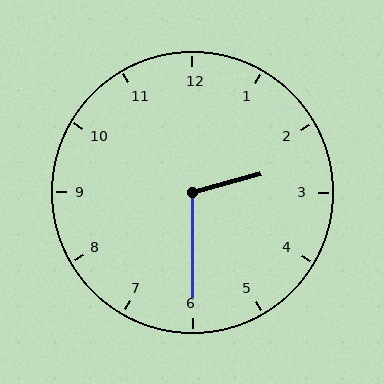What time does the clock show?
2:30.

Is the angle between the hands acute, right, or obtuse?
It is obtuse.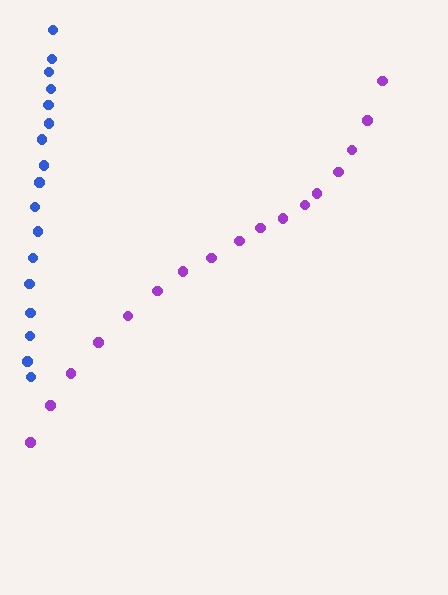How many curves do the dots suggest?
There are 2 distinct paths.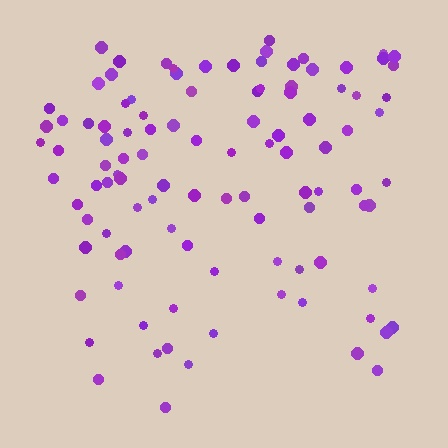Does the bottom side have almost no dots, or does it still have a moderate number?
Still a moderate number, just noticeably fewer than the top.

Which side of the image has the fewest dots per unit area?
The bottom.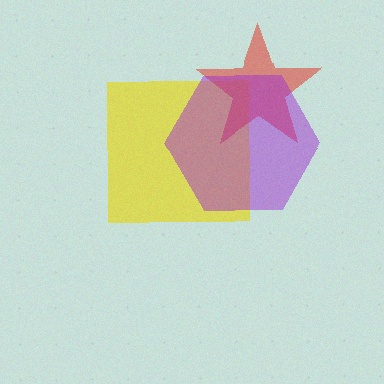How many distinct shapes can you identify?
There are 3 distinct shapes: a yellow square, a red star, a purple hexagon.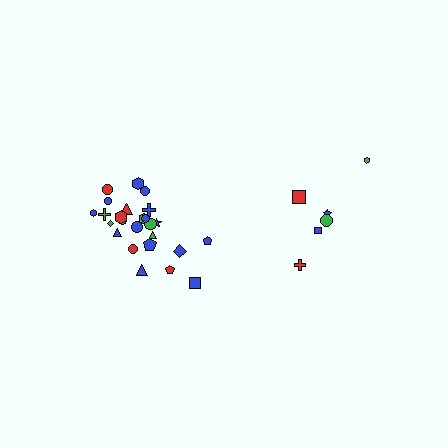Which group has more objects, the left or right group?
The left group.